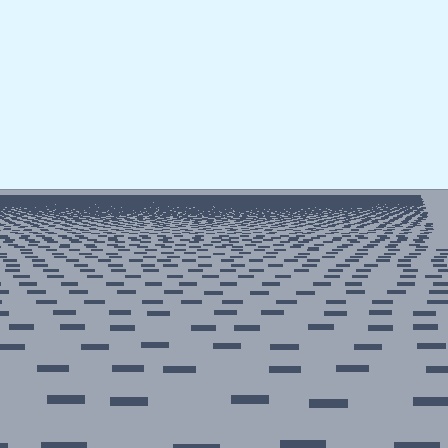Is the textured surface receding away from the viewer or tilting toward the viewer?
The surface is receding away from the viewer. Texture elements get smaller and denser toward the top.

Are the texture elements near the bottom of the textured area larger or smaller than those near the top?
Larger. Near the bottom, elements are closer to the viewer and appear at a bigger on-screen size.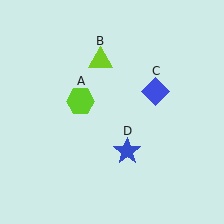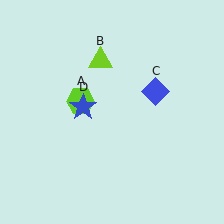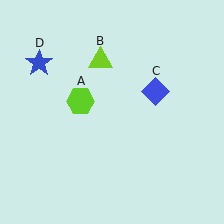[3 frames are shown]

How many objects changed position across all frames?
1 object changed position: blue star (object D).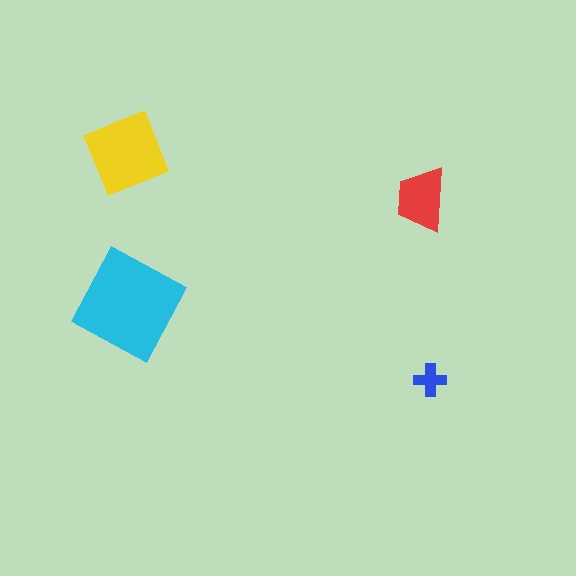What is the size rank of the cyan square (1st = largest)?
1st.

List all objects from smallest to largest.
The blue cross, the red trapezoid, the yellow diamond, the cyan square.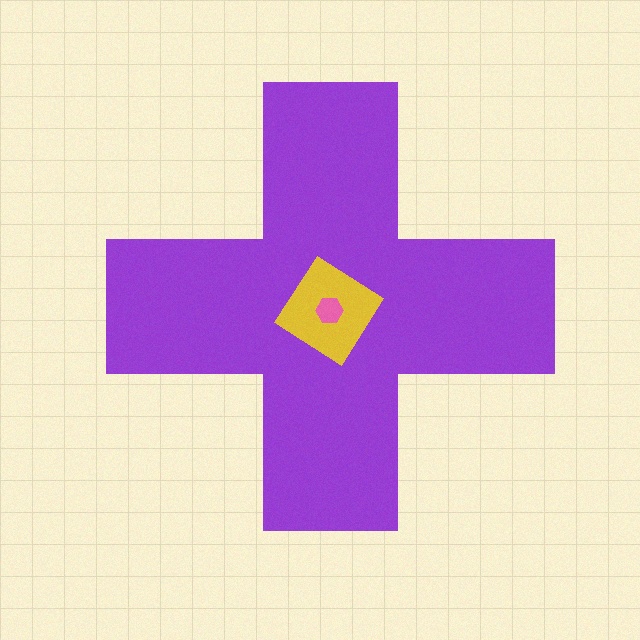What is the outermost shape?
The purple cross.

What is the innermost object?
The pink hexagon.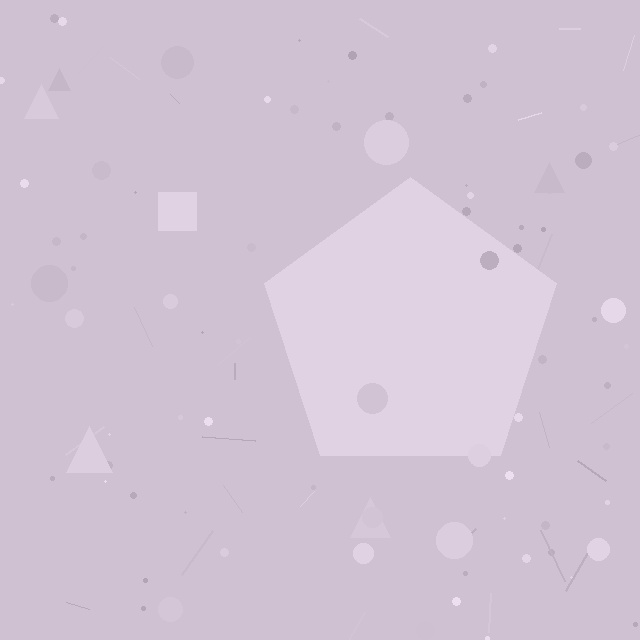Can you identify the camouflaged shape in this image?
The camouflaged shape is a pentagon.